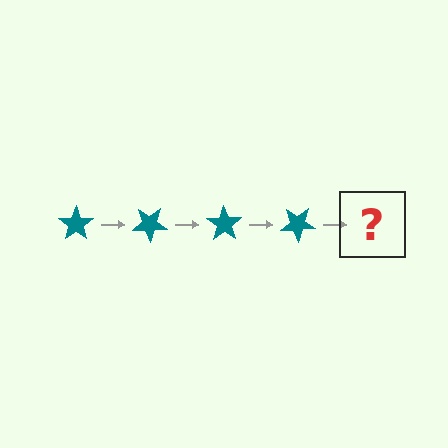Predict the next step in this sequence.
The next step is a teal star rotated 140 degrees.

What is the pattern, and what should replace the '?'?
The pattern is that the star rotates 35 degrees each step. The '?' should be a teal star rotated 140 degrees.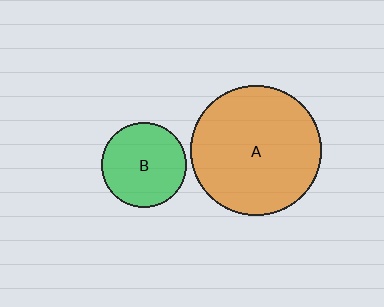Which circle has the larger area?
Circle A (orange).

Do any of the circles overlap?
No, none of the circles overlap.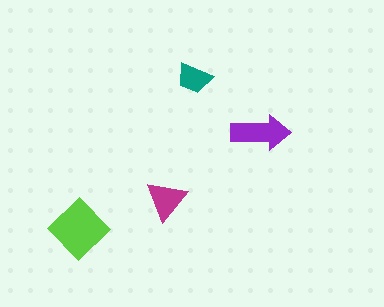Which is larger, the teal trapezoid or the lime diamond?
The lime diamond.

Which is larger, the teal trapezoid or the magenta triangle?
The magenta triangle.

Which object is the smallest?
The teal trapezoid.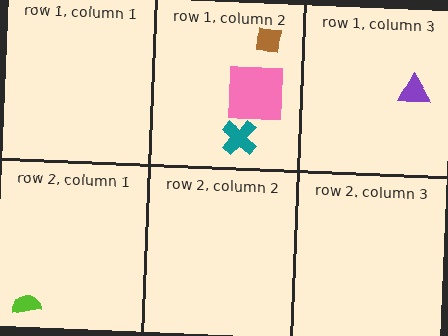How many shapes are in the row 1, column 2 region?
3.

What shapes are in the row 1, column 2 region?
The brown square, the teal cross, the pink square.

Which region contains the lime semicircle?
The row 2, column 1 region.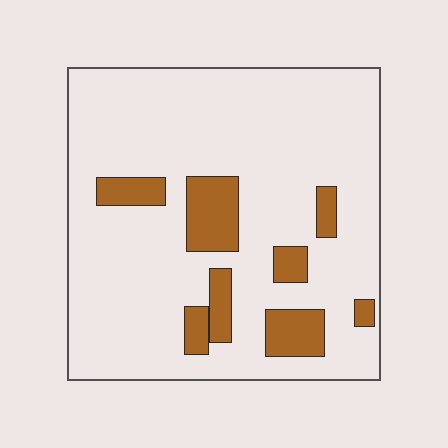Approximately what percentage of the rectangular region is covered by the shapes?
Approximately 15%.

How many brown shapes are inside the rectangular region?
8.